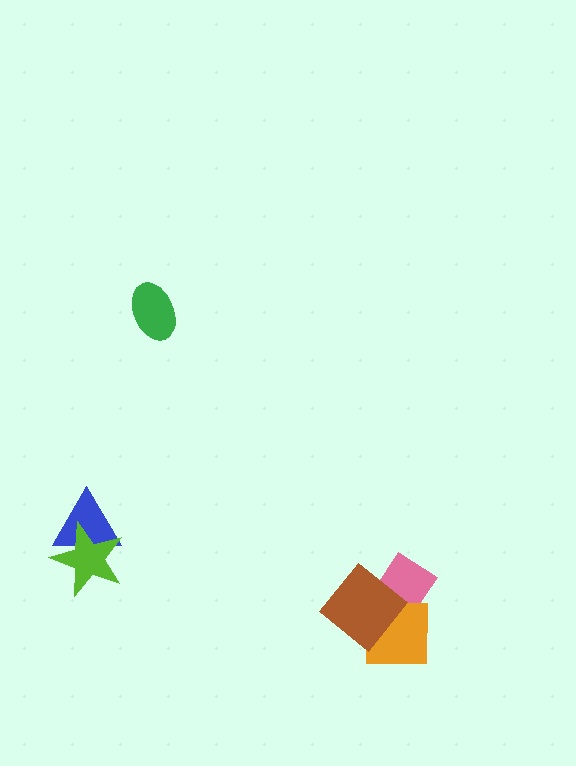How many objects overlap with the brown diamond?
2 objects overlap with the brown diamond.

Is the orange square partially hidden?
Yes, it is partially covered by another shape.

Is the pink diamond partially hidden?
Yes, it is partially covered by another shape.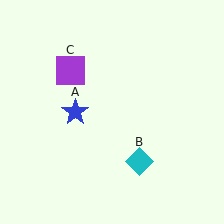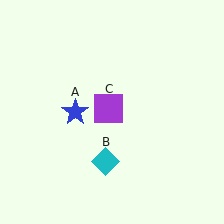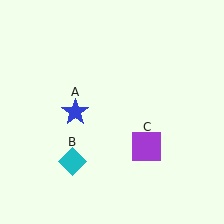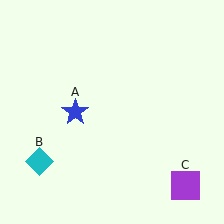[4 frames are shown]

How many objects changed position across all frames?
2 objects changed position: cyan diamond (object B), purple square (object C).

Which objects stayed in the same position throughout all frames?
Blue star (object A) remained stationary.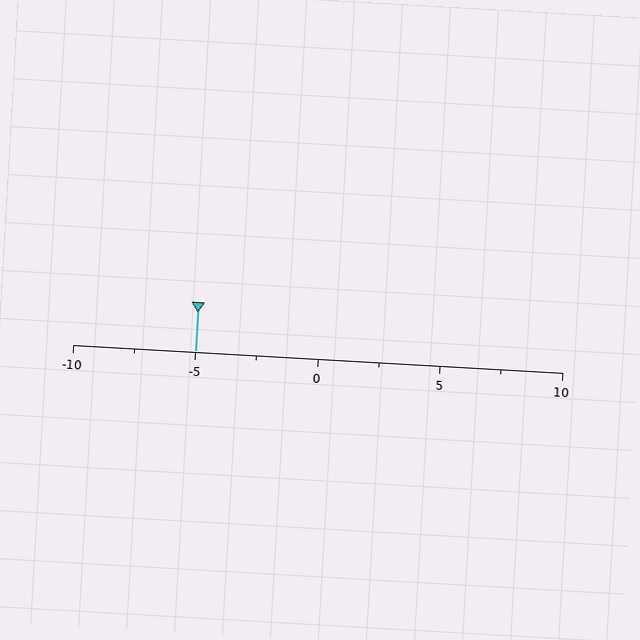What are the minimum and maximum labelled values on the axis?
The axis runs from -10 to 10.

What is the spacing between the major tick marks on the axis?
The major ticks are spaced 5 apart.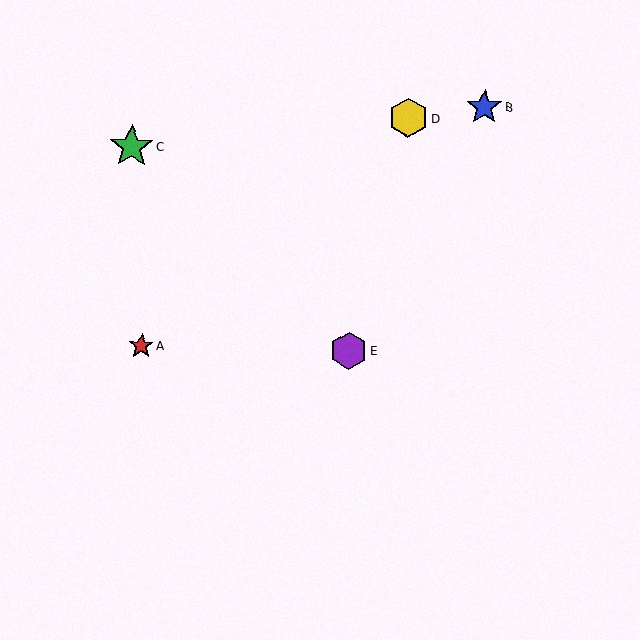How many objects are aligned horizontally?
2 objects (A, E) are aligned horizontally.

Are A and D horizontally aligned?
No, A is at y≈346 and D is at y≈118.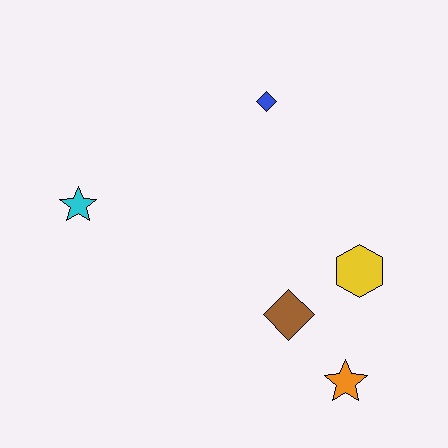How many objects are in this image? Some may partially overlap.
There are 5 objects.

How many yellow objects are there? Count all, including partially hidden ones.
There is 1 yellow object.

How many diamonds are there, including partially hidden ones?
There are 2 diamonds.